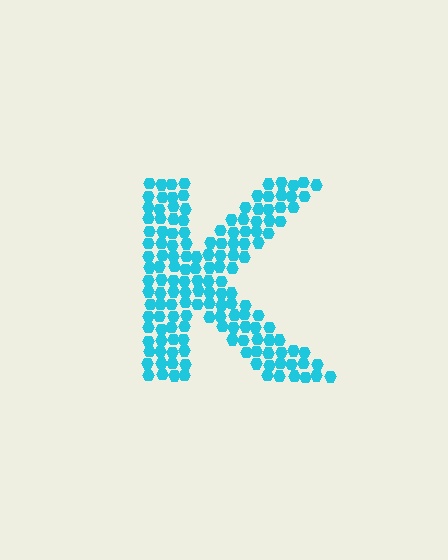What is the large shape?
The large shape is the letter K.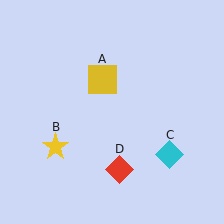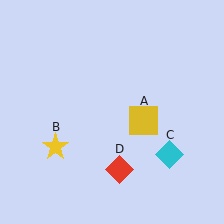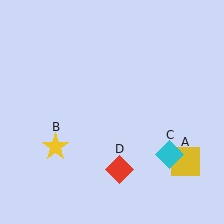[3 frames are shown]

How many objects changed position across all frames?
1 object changed position: yellow square (object A).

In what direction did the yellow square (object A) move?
The yellow square (object A) moved down and to the right.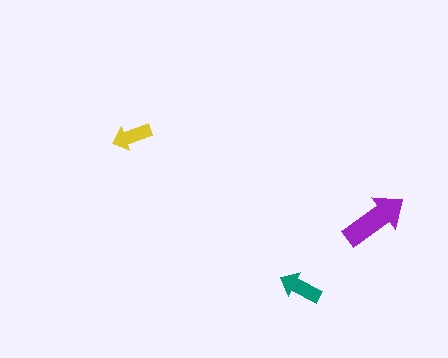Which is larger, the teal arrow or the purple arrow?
The purple one.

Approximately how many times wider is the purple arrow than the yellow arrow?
About 1.5 times wider.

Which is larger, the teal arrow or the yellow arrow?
The teal one.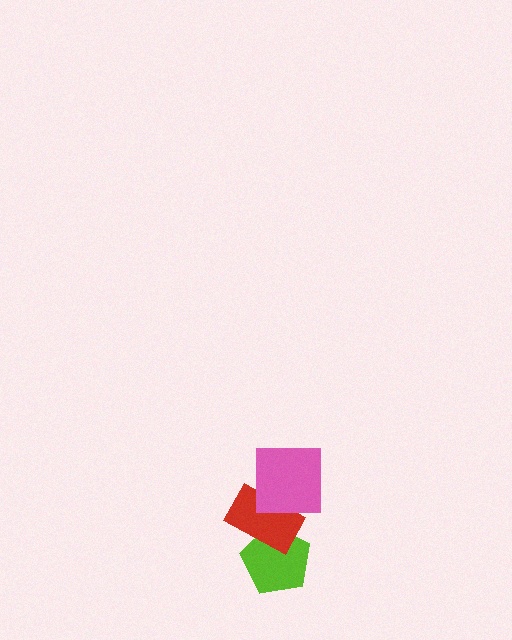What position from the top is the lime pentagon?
The lime pentagon is 3rd from the top.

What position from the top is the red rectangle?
The red rectangle is 2nd from the top.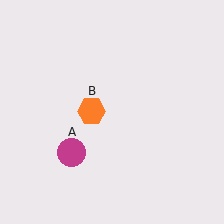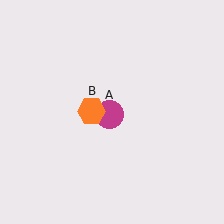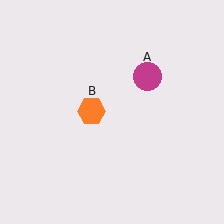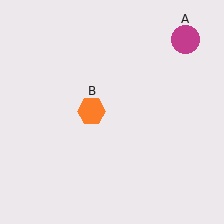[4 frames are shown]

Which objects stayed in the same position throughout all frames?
Orange hexagon (object B) remained stationary.